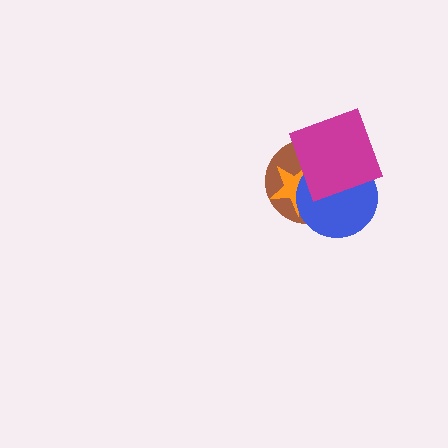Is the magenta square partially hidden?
No, no other shape covers it.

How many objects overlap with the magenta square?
3 objects overlap with the magenta square.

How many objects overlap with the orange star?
3 objects overlap with the orange star.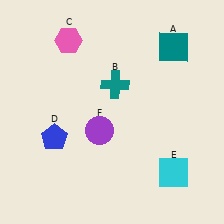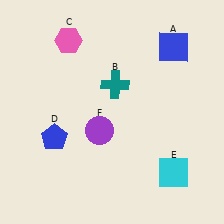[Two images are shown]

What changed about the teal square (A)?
In Image 1, A is teal. In Image 2, it changed to blue.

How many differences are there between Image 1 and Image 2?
There is 1 difference between the two images.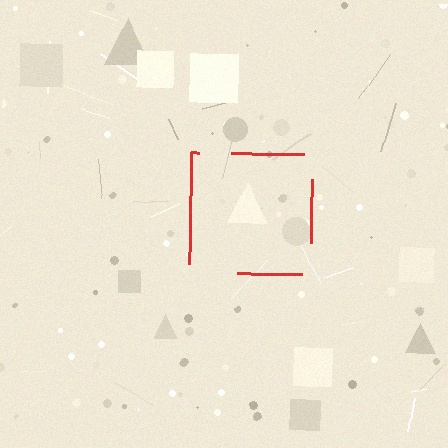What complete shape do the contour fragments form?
The contour fragments form a square.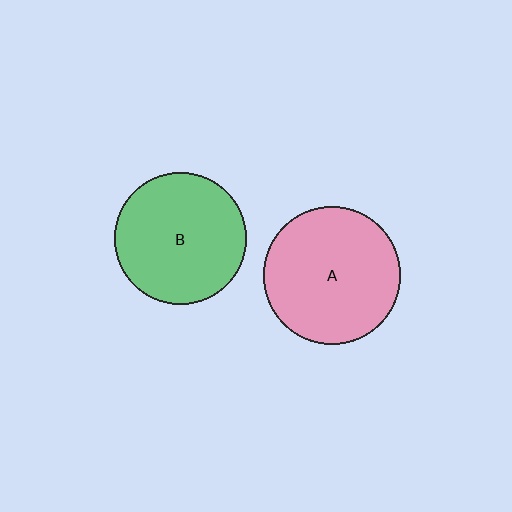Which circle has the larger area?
Circle A (pink).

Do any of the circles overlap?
No, none of the circles overlap.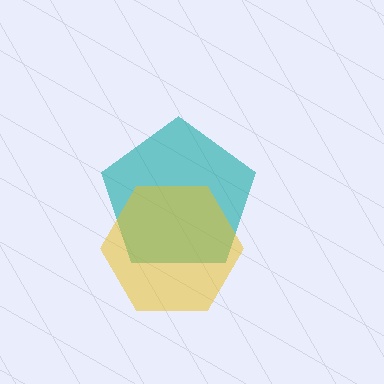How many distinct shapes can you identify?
There are 2 distinct shapes: a teal pentagon, a yellow hexagon.